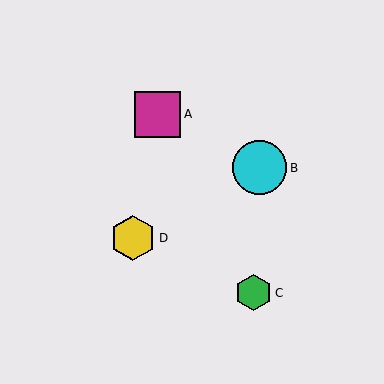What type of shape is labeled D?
Shape D is a yellow hexagon.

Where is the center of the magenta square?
The center of the magenta square is at (158, 114).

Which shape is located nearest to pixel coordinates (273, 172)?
The cyan circle (labeled B) at (260, 168) is nearest to that location.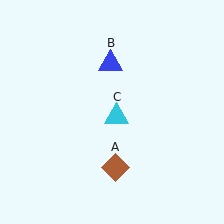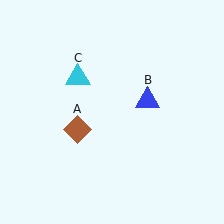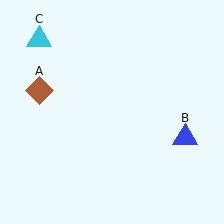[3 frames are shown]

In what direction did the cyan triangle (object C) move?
The cyan triangle (object C) moved up and to the left.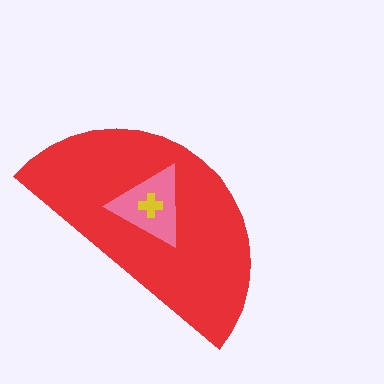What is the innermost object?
The yellow cross.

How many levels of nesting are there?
3.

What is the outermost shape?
The red semicircle.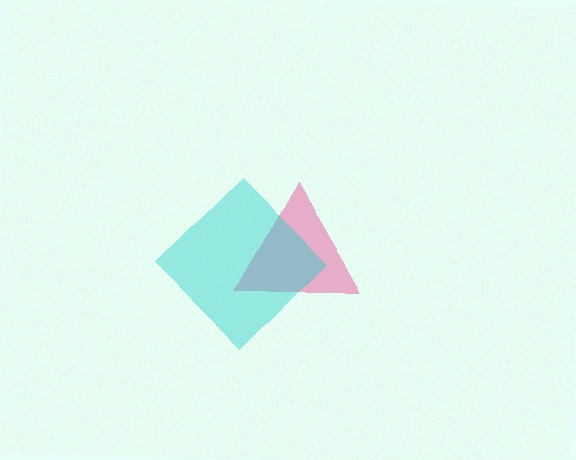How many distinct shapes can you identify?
There are 2 distinct shapes: a pink triangle, a cyan diamond.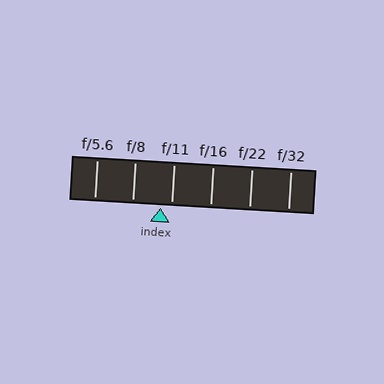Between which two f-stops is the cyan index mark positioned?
The index mark is between f/8 and f/11.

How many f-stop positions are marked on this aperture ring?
There are 6 f-stop positions marked.